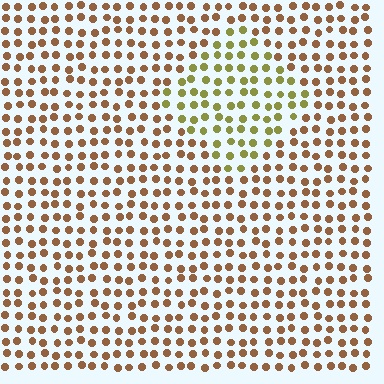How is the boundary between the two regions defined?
The boundary is defined purely by a slight shift in hue (about 43 degrees). Spacing, size, and orientation are identical on both sides.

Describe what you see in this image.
The image is filled with small brown elements in a uniform arrangement. A diamond-shaped region is visible where the elements are tinted to a slightly different hue, forming a subtle color boundary.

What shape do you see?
I see a diamond.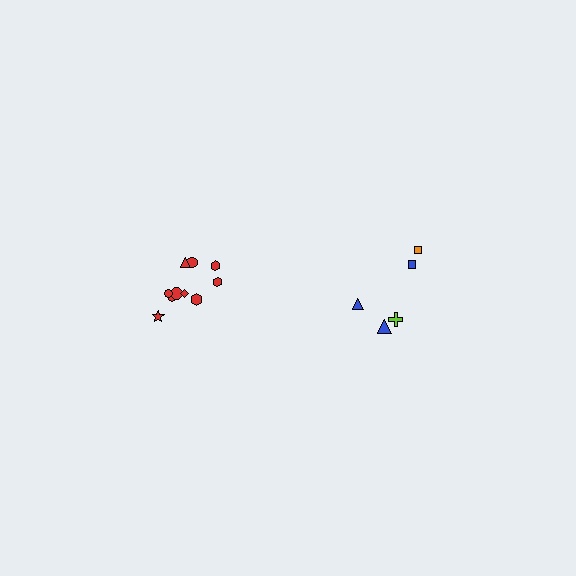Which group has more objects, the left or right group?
The left group.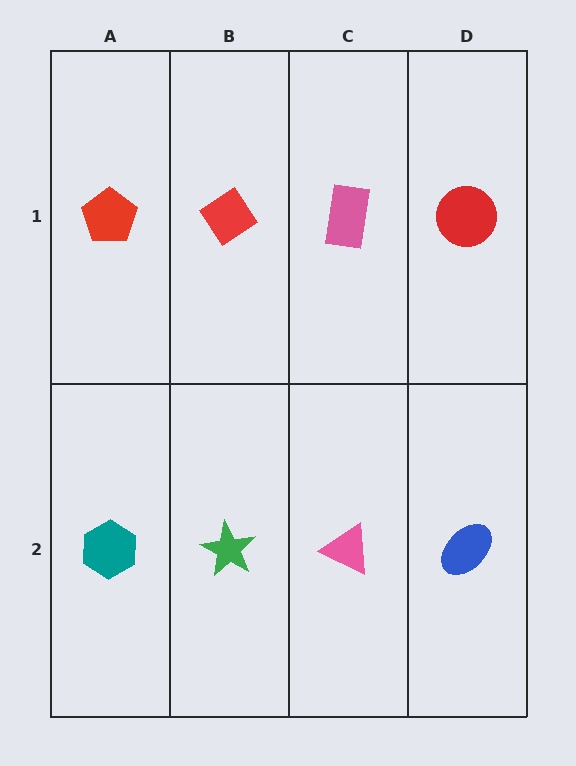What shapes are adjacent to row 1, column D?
A blue ellipse (row 2, column D), a pink rectangle (row 1, column C).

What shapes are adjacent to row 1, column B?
A green star (row 2, column B), a red pentagon (row 1, column A), a pink rectangle (row 1, column C).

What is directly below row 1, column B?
A green star.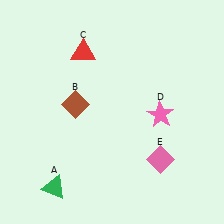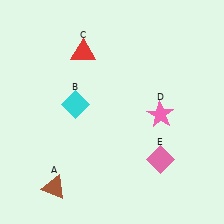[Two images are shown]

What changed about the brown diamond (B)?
In Image 1, B is brown. In Image 2, it changed to cyan.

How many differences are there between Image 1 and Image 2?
There are 2 differences between the two images.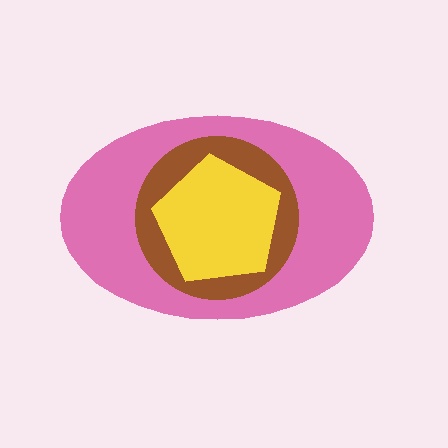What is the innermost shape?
The yellow pentagon.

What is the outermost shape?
The pink ellipse.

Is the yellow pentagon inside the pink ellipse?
Yes.